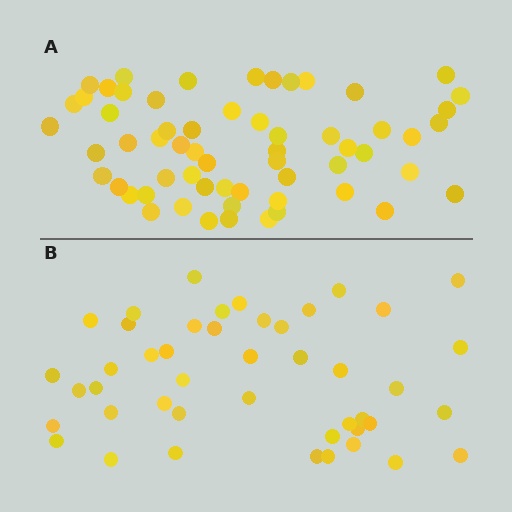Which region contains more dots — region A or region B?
Region A (the top region) has more dots.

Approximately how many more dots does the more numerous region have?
Region A has approximately 15 more dots than region B.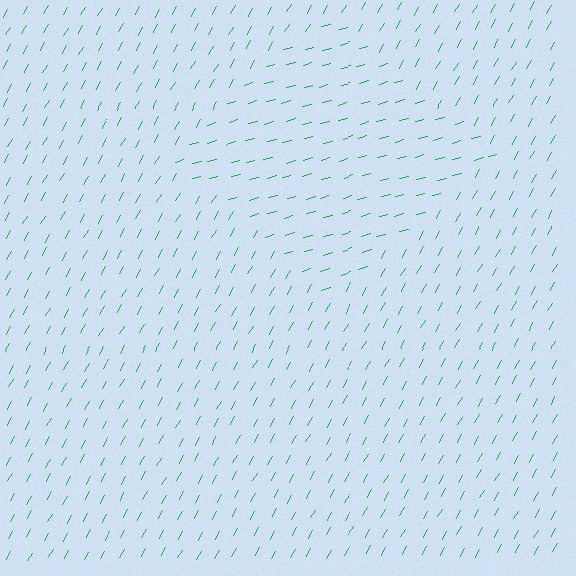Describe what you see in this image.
The image is filled with small green line segments. A diamond region in the image has lines oriented differently from the surrounding lines, creating a visible texture boundary.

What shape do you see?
I see a diamond.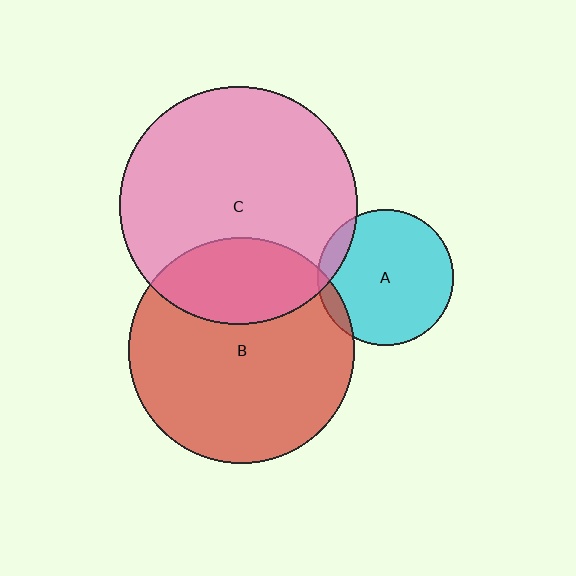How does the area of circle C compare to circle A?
Approximately 3.1 times.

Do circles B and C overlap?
Yes.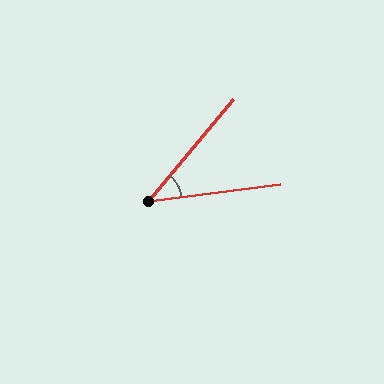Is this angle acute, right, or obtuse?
It is acute.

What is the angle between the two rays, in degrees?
Approximately 43 degrees.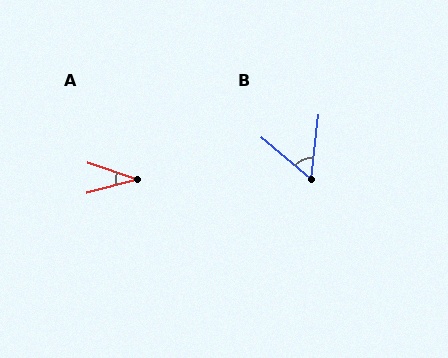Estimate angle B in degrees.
Approximately 57 degrees.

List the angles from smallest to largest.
A (33°), B (57°).